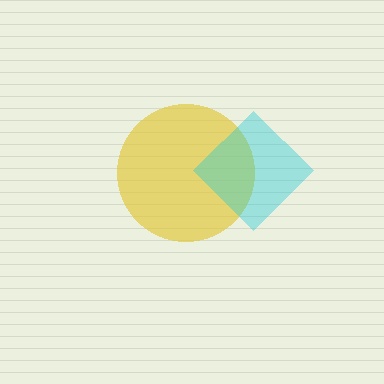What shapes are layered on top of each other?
The layered shapes are: a yellow circle, a cyan diamond.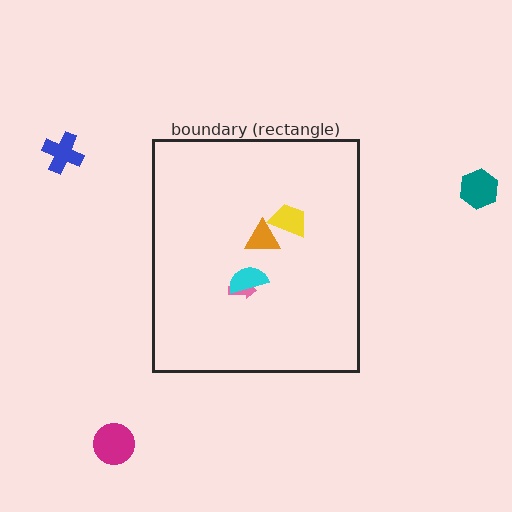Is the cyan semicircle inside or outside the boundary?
Inside.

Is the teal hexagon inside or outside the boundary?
Outside.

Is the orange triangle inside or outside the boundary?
Inside.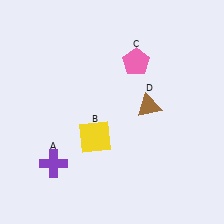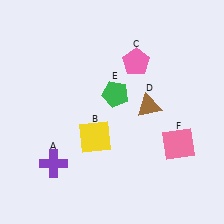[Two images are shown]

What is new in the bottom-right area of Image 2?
A pink square (F) was added in the bottom-right area of Image 2.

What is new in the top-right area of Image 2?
A green pentagon (E) was added in the top-right area of Image 2.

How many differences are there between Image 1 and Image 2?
There are 2 differences between the two images.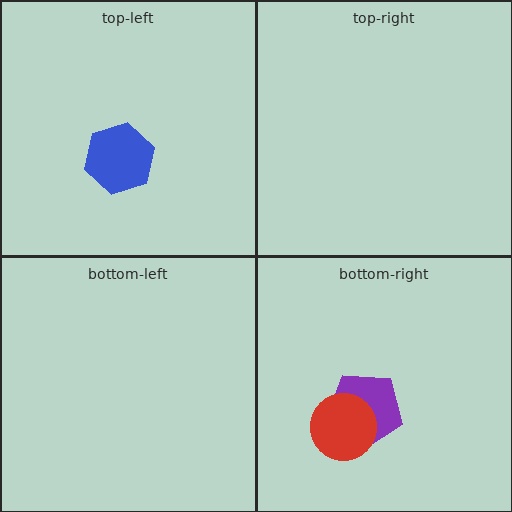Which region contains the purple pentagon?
The bottom-right region.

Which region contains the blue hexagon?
The top-left region.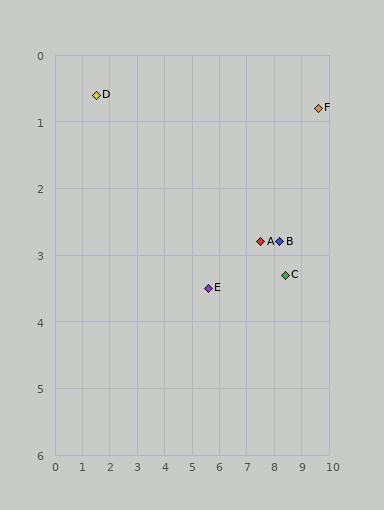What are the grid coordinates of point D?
Point D is at approximately (1.5, 0.6).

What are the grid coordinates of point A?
Point A is at approximately (7.5, 2.8).